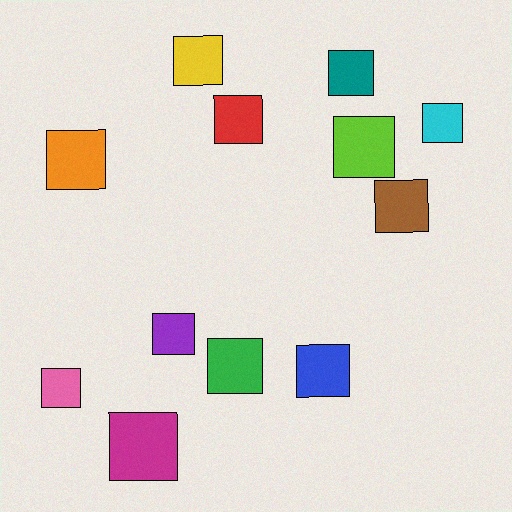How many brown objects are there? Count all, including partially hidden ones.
There is 1 brown object.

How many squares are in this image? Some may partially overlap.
There are 12 squares.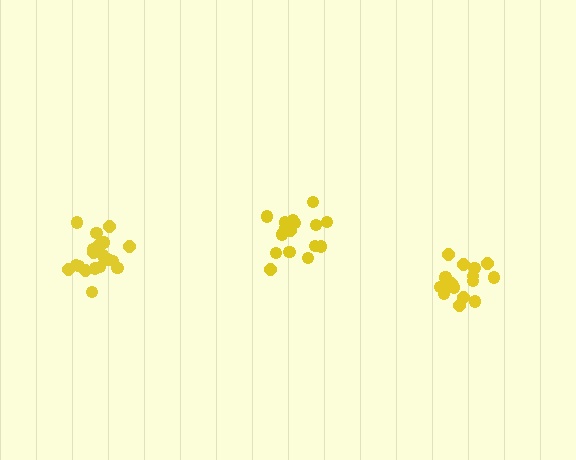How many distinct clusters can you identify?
There are 3 distinct clusters.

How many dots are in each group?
Group 1: 17 dots, Group 2: 16 dots, Group 3: 19 dots (52 total).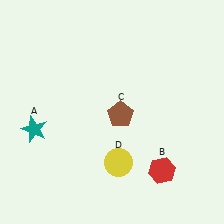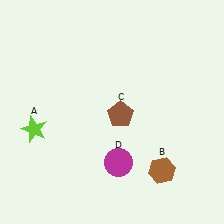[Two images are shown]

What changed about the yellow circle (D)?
In Image 1, D is yellow. In Image 2, it changed to magenta.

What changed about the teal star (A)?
In Image 1, A is teal. In Image 2, it changed to lime.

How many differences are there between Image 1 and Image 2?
There are 3 differences between the two images.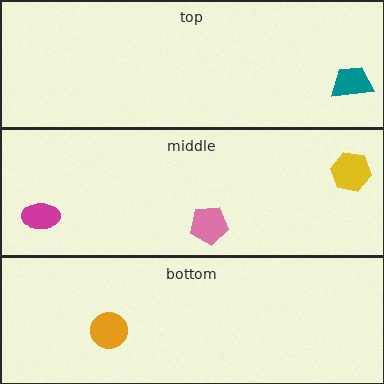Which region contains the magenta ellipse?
The middle region.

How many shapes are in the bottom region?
1.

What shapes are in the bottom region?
The orange circle.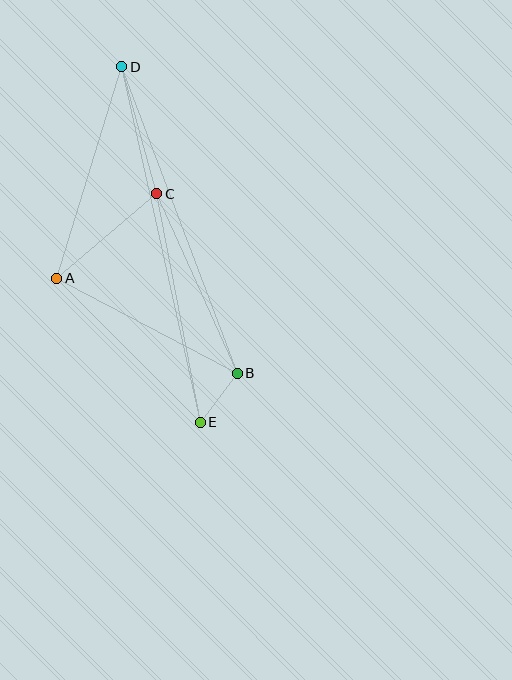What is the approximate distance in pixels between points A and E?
The distance between A and E is approximately 203 pixels.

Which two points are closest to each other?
Points B and E are closest to each other.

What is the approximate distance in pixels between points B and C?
The distance between B and C is approximately 197 pixels.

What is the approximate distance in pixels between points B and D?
The distance between B and D is approximately 328 pixels.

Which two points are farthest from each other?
Points D and E are farthest from each other.